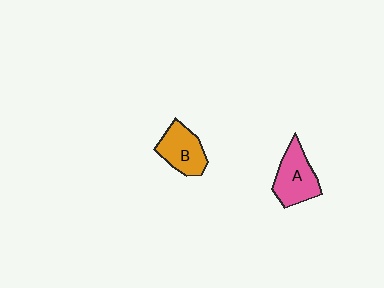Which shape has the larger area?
Shape A (pink).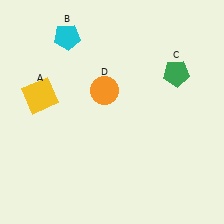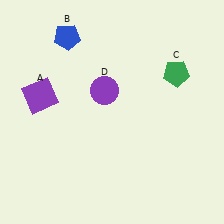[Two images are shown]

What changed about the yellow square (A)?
In Image 1, A is yellow. In Image 2, it changed to purple.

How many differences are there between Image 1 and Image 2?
There are 3 differences between the two images.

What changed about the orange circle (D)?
In Image 1, D is orange. In Image 2, it changed to purple.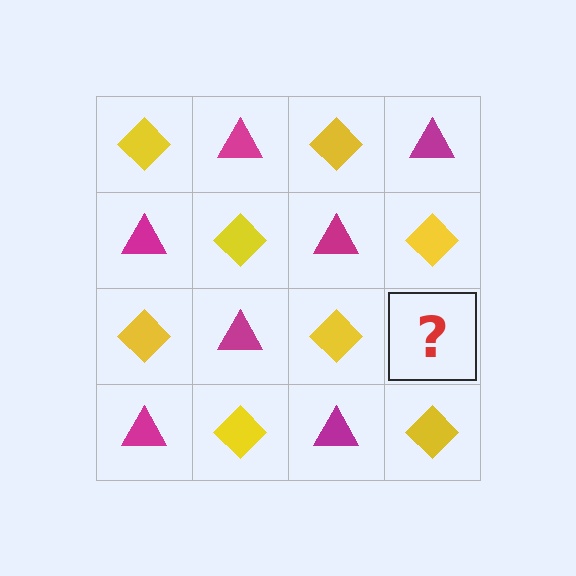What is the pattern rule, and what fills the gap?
The rule is that it alternates yellow diamond and magenta triangle in a checkerboard pattern. The gap should be filled with a magenta triangle.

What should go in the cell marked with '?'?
The missing cell should contain a magenta triangle.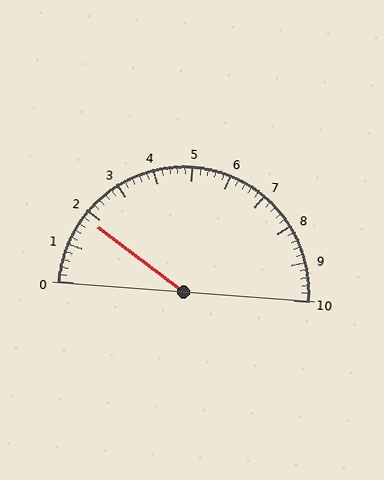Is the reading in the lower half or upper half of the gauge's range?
The reading is in the lower half of the range (0 to 10).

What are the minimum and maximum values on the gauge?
The gauge ranges from 0 to 10.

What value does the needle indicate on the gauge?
The needle indicates approximately 1.8.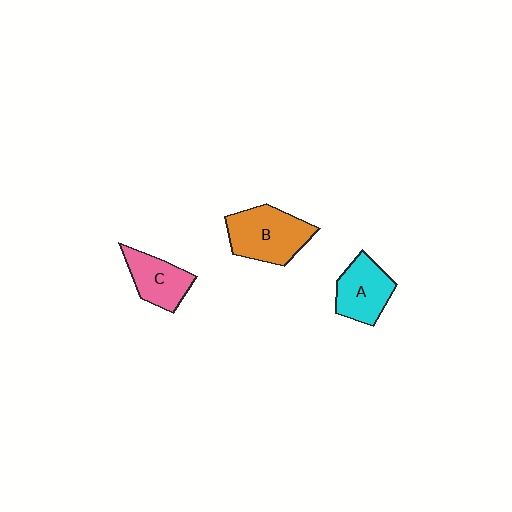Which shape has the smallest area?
Shape C (pink).